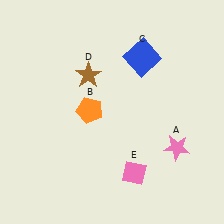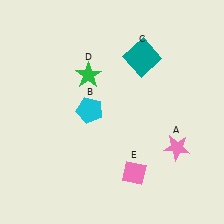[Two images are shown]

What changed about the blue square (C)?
In Image 1, C is blue. In Image 2, it changed to teal.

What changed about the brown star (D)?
In Image 1, D is brown. In Image 2, it changed to green.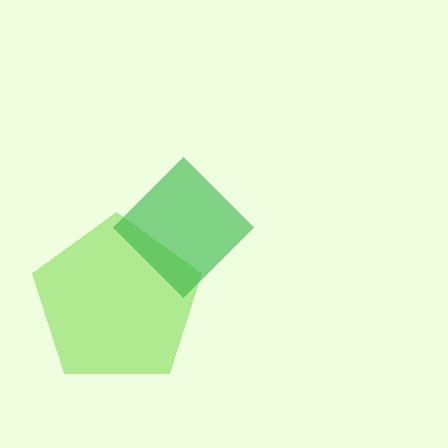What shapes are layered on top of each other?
The layered shapes are: a lime pentagon, a green diamond.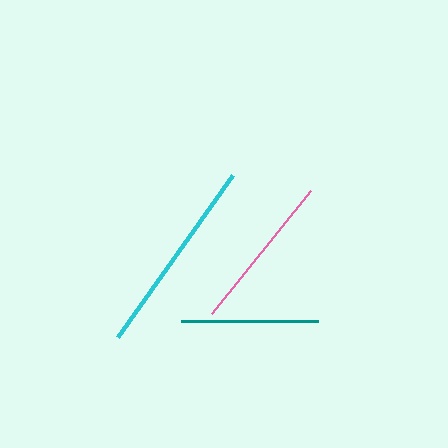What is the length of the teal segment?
The teal segment is approximately 137 pixels long.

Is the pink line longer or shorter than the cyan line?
The cyan line is longer than the pink line.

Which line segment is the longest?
The cyan line is the longest at approximately 198 pixels.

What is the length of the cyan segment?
The cyan segment is approximately 198 pixels long.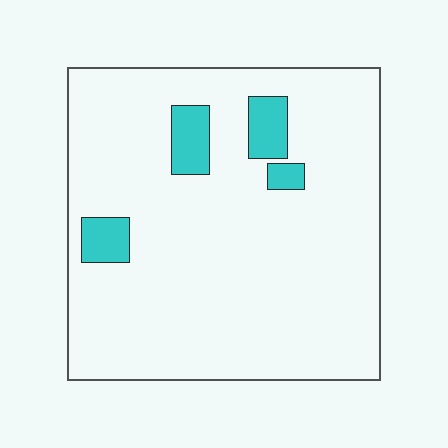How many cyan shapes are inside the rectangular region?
4.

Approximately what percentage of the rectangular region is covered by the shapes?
Approximately 10%.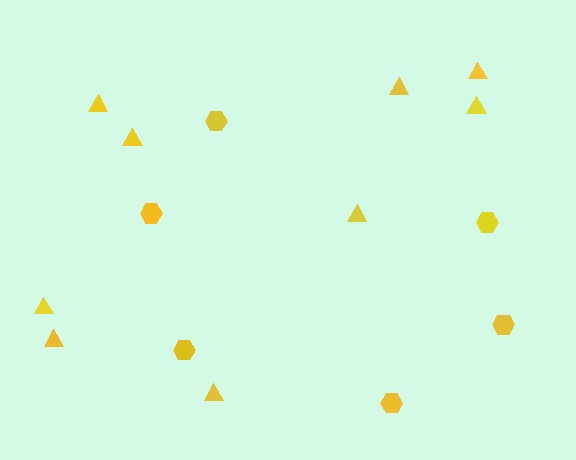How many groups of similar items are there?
There are 2 groups: one group of hexagons (6) and one group of triangles (9).